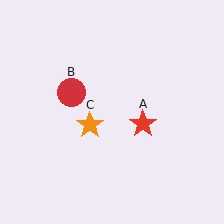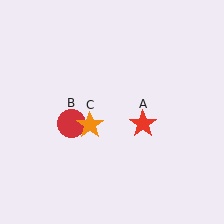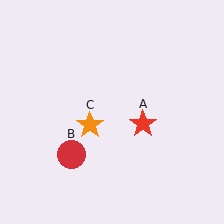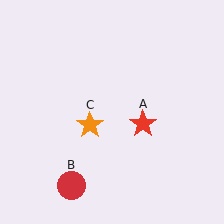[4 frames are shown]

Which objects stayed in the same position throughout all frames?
Red star (object A) and orange star (object C) remained stationary.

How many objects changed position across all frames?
1 object changed position: red circle (object B).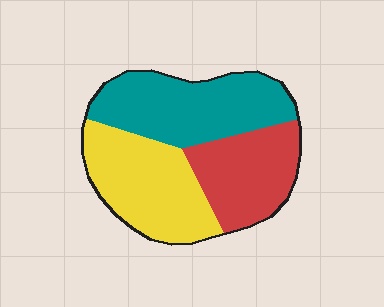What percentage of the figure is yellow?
Yellow covers around 35% of the figure.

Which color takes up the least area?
Red, at roughly 30%.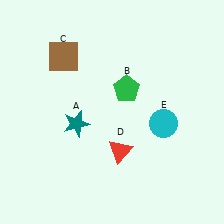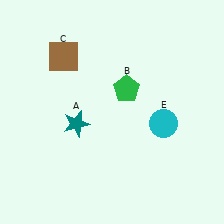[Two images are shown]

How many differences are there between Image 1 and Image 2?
There is 1 difference between the two images.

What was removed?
The red triangle (D) was removed in Image 2.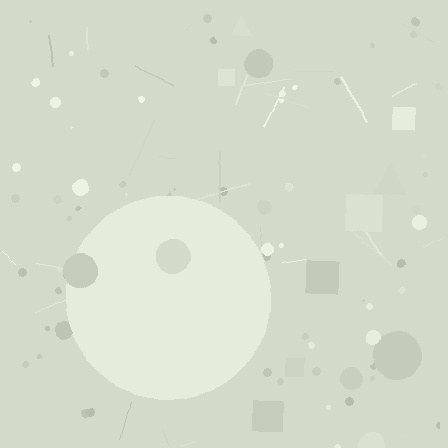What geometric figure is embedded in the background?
A circle is embedded in the background.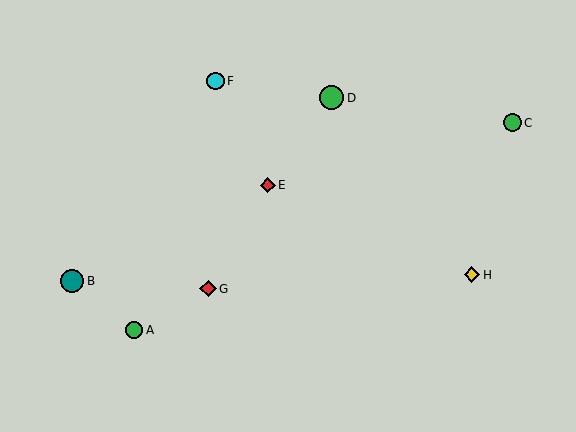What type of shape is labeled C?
Shape C is a green circle.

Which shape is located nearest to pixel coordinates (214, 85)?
The cyan circle (labeled F) at (216, 81) is nearest to that location.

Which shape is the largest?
The green circle (labeled D) is the largest.